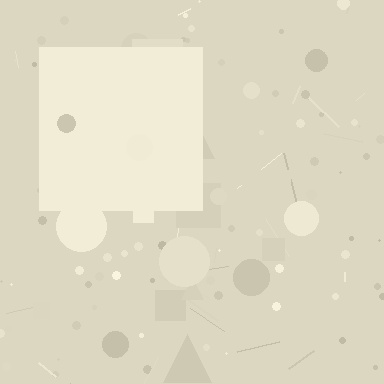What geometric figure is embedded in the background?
A square is embedded in the background.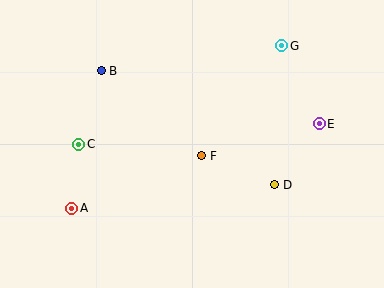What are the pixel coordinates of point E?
Point E is at (319, 124).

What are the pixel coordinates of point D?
Point D is at (275, 185).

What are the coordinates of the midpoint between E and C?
The midpoint between E and C is at (199, 134).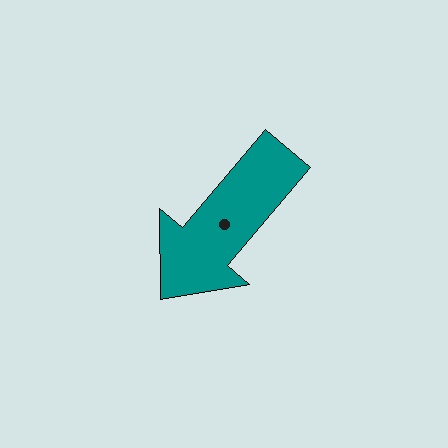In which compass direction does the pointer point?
Southwest.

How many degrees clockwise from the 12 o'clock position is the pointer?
Approximately 220 degrees.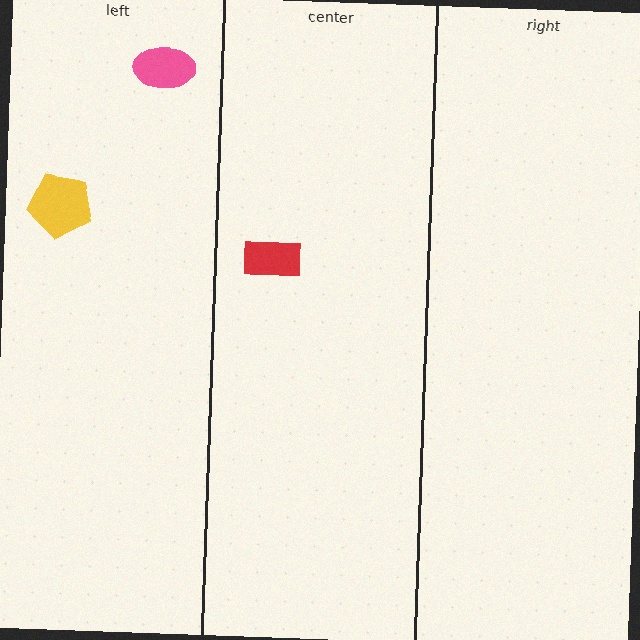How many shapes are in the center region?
1.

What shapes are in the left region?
The yellow pentagon, the pink ellipse.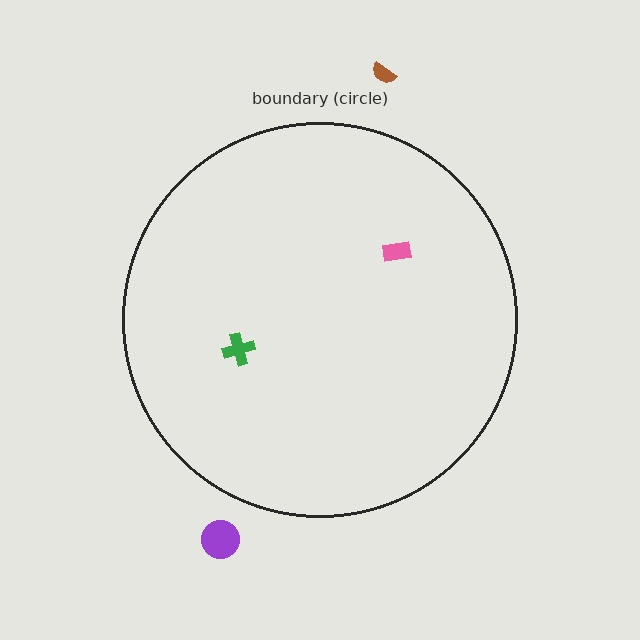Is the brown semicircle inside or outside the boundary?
Outside.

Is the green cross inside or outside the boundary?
Inside.